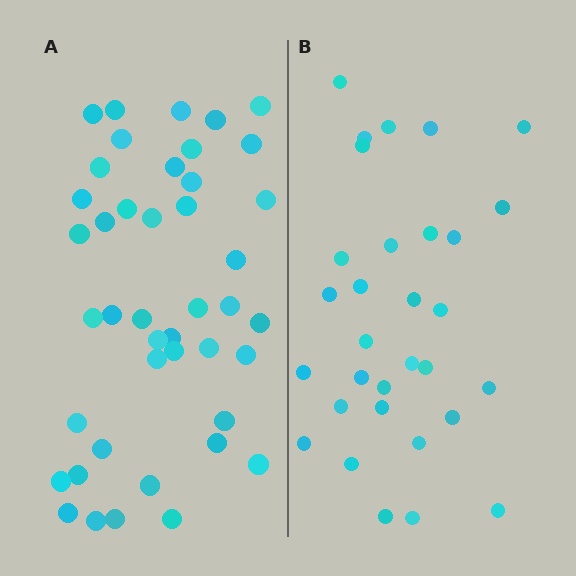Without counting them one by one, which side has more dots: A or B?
Region A (the left region) has more dots.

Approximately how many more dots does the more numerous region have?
Region A has roughly 12 or so more dots than region B.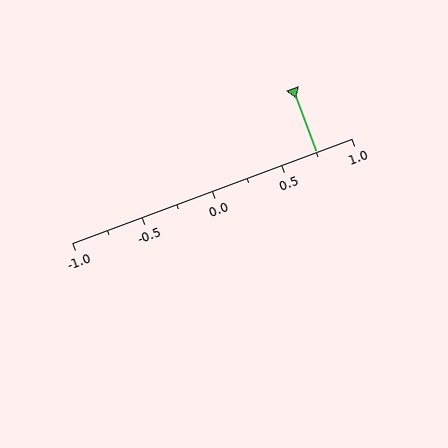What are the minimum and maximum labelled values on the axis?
The axis runs from -1.0 to 1.0.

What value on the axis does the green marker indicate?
The marker indicates approximately 0.75.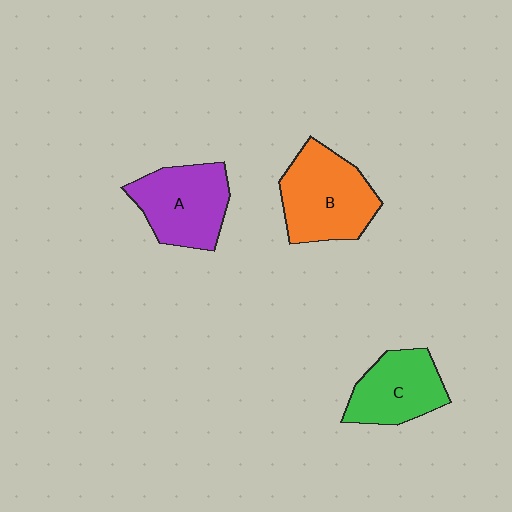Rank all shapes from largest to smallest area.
From largest to smallest: B (orange), A (purple), C (green).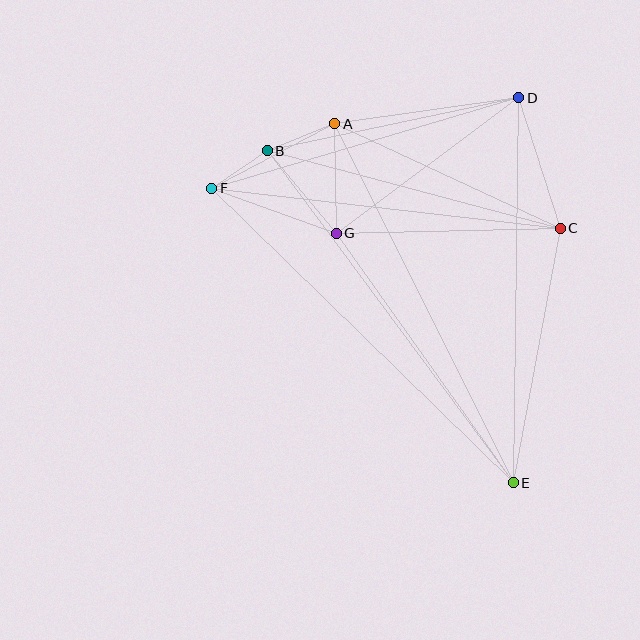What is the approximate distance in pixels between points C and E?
The distance between C and E is approximately 259 pixels.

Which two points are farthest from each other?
Points E and F are farthest from each other.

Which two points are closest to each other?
Points B and F are closest to each other.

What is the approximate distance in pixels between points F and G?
The distance between F and G is approximately 133 pixels.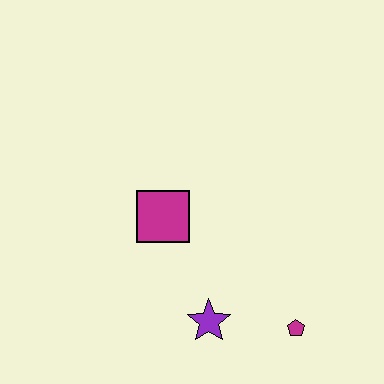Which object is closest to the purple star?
The magenta pentagon is closest to the purple star.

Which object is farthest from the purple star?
The magenta square is farthest from the purple star.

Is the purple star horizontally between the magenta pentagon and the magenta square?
Yes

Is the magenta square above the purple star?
Yes